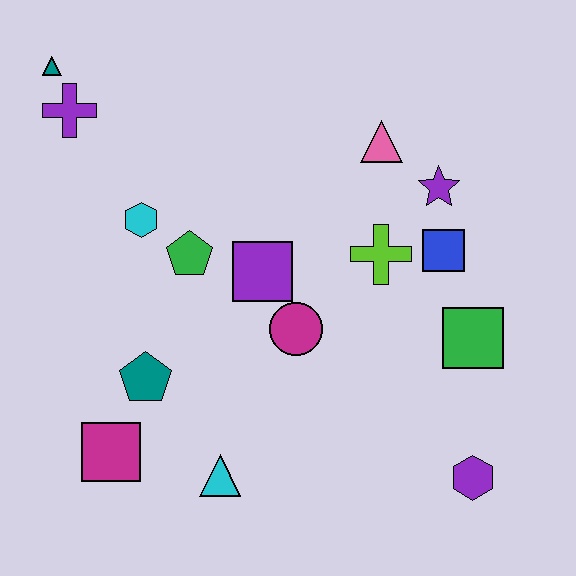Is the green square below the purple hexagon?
No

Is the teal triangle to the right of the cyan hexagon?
No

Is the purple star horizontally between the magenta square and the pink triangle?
No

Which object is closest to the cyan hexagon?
The green pentagon is closest to the cyan hexagon.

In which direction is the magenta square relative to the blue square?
The magenta square is to the left of the blue square.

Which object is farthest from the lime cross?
The teal triangle is farthest from the lime cross.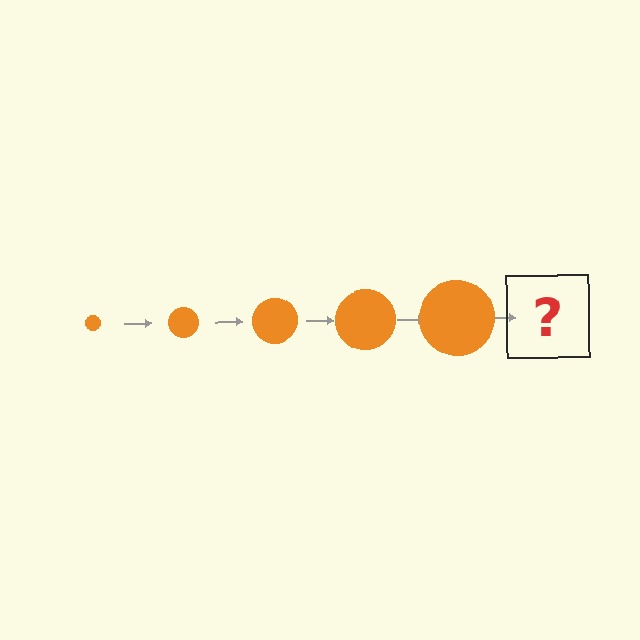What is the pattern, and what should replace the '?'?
The pattern is that the circle gets progressively larger each step. The '?' should be an orange circle, larger than the previous one.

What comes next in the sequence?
The next element should be an orange circle, larger than the previous one.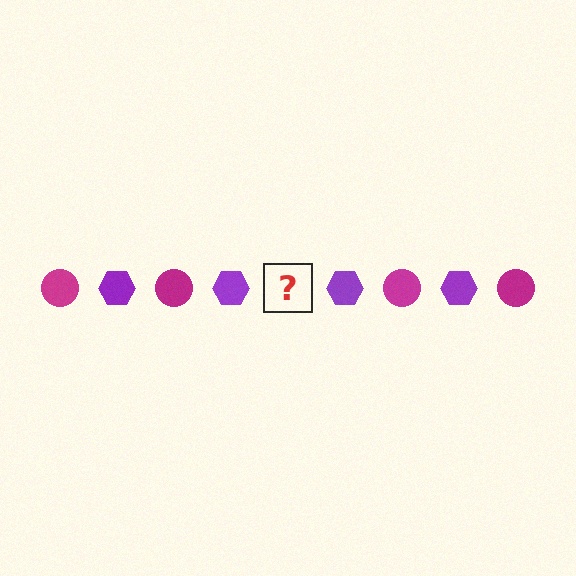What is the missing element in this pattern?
The missing element is a magenta circle.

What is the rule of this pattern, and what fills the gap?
The rule is that the pattern alternates between magenta circle and purple hexagon. The gap should be filled with a magenta circle.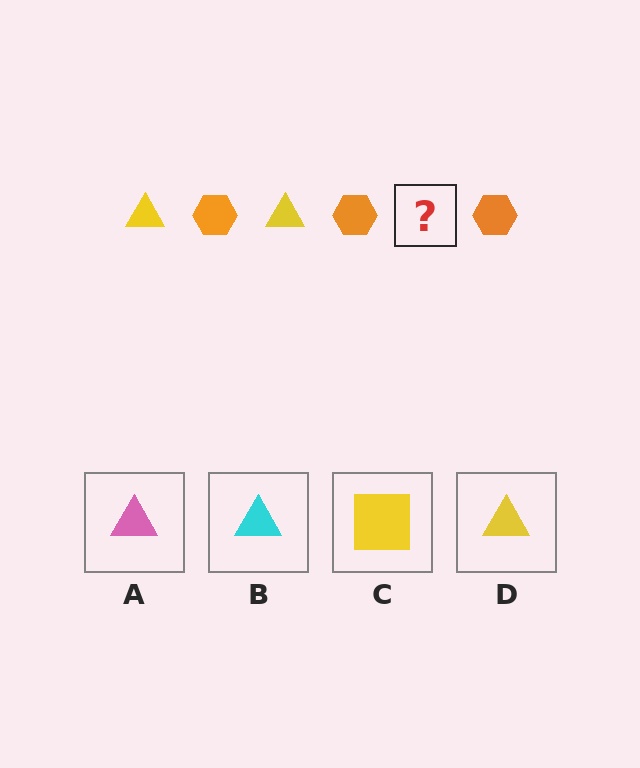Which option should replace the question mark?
Option D.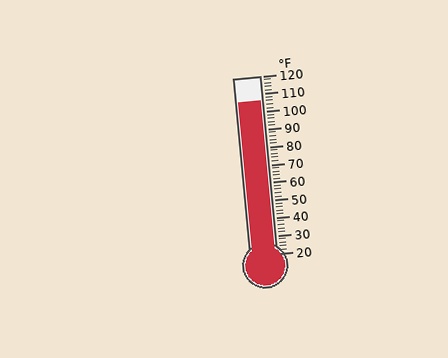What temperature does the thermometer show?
The thermometer shows approximately 106°F.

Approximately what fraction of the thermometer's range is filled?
The thermometer is filled to approximately 85% of its range.